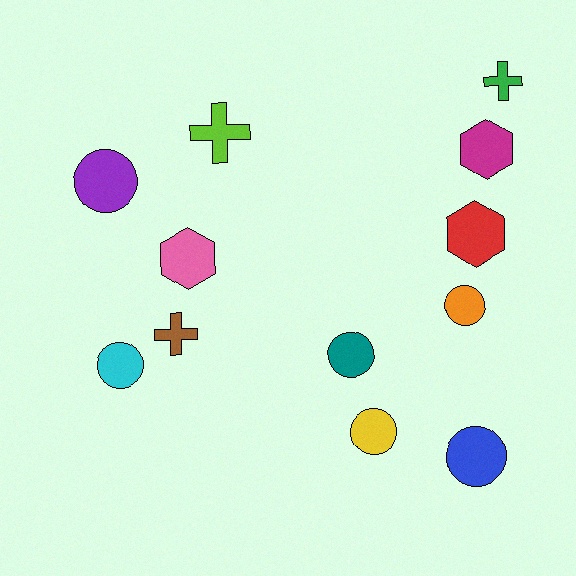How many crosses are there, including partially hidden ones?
There are 3 crosses.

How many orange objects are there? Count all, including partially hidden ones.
There is 1 orange object.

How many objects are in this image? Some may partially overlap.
There are 12 objects.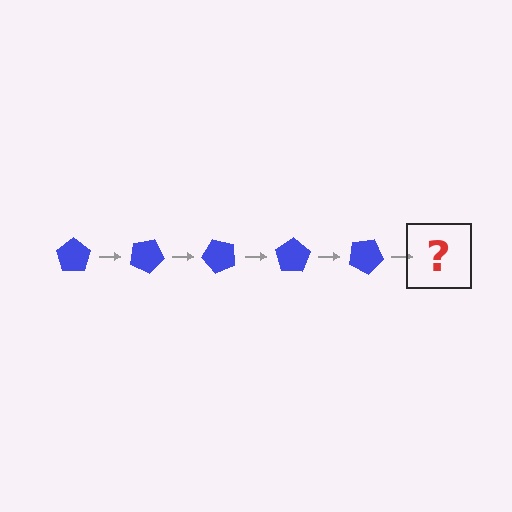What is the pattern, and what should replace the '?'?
The pattern is that the pentagon rotates 25 degrees each step. The '?' should be a blue pentagon rotated 125 degrees.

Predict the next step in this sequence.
The next step is a blue pentagon rotated 125 degrees.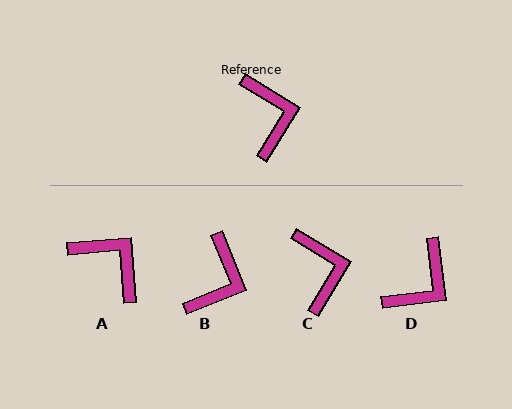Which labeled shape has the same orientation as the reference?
C.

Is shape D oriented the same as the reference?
No, it is off by about 52 degrees.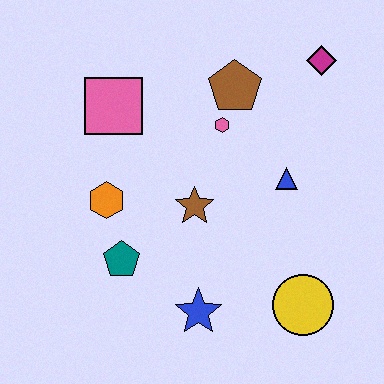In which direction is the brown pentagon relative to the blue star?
The brown pentagon is above the blue star.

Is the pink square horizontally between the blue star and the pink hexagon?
No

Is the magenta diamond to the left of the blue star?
No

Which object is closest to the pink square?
The orange hexagon is closest to the pink square.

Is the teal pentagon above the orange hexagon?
No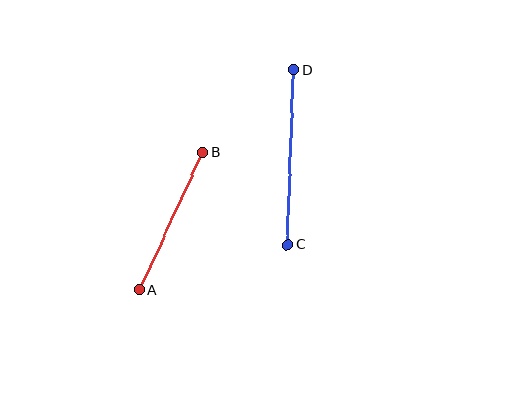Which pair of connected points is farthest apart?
Points C and D are farthest apart.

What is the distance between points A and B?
The distance is approximately 151 pixels.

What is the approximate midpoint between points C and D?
The midpoint is at approximately (291, 157) pixels.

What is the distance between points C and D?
The distance is approximately 174 pixels.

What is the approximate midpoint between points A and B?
The midpoint is at approximately (171, 221) pixels.